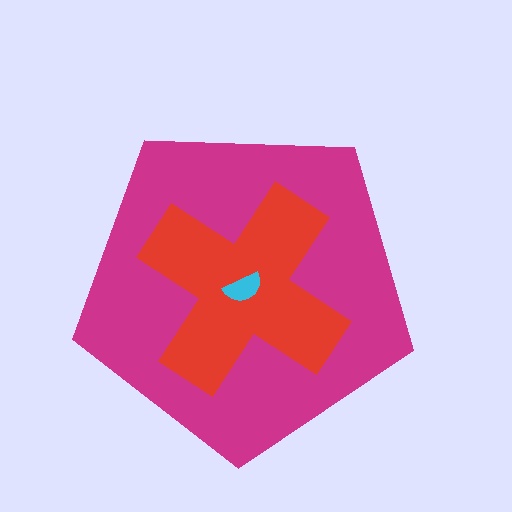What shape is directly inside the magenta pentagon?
The red cross.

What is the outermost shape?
The magenta pentagon.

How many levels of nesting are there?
3.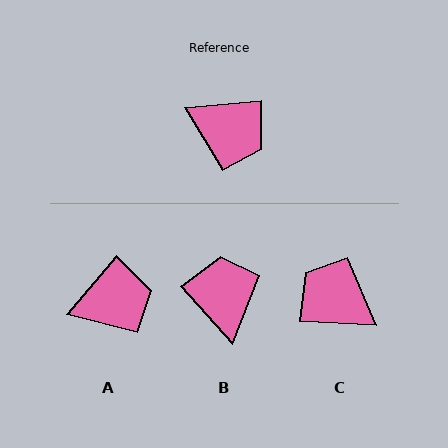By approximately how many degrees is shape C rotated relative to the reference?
Approximately 171 degrees counter-clockwise.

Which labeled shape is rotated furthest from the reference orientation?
C, about 171 degrees away.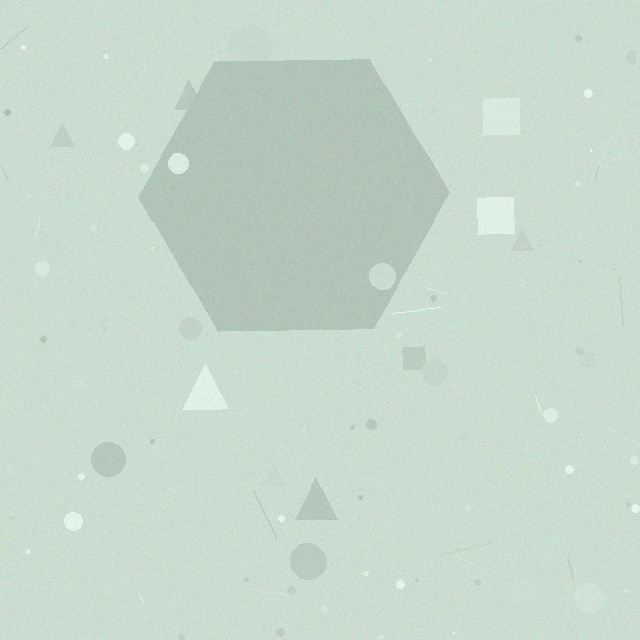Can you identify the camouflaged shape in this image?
The camouflaged shape is a hexagon.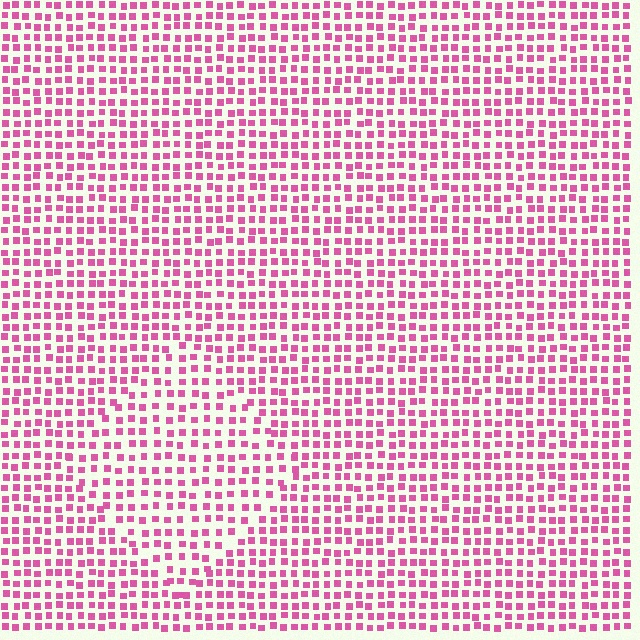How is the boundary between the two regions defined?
The boundary is defined by a change in element density (approximately 1.4x ratio). All elements are the same color, size, and shape.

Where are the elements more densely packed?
The elements are more densely packed outside the diamond boundary.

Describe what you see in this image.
The image contains small pink elements arranged at two different densities. A diamond-shaped region is visible where the elements are less densely packed than the surrounding area.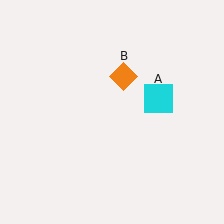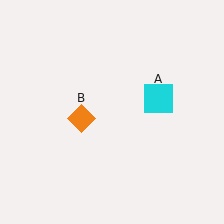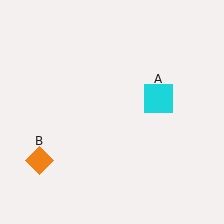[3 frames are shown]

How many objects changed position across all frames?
1 object changed position: orange diamond (object B).